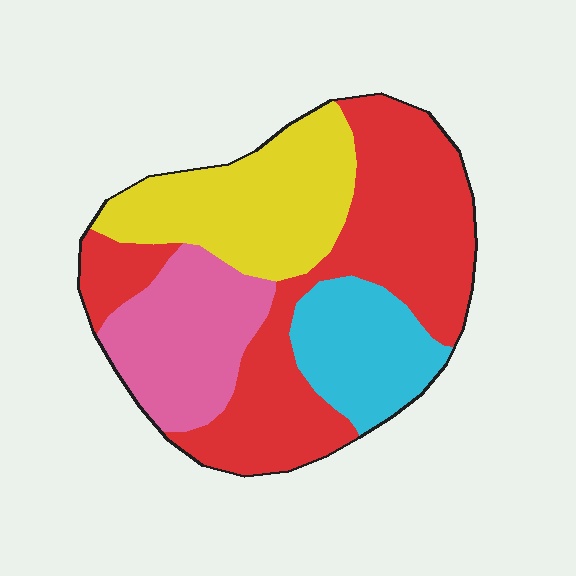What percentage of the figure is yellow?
Yellow takes up between a sixth and a third of the figure.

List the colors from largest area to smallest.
From largest to smallest: red, yellow, pink, cyan.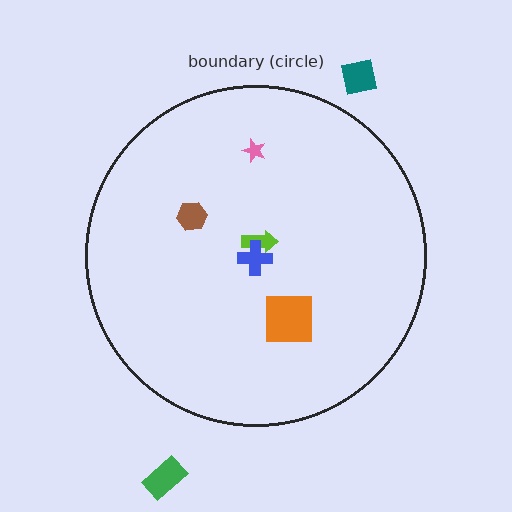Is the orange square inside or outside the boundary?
Inside.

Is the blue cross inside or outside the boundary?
Inside.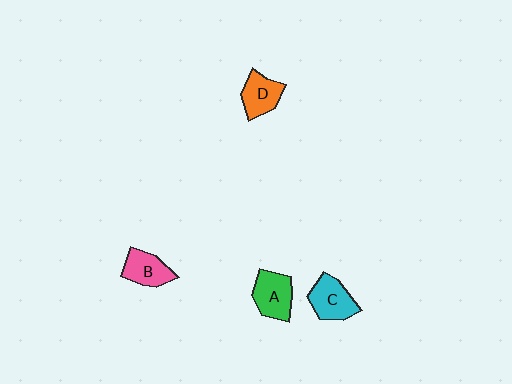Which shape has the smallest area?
Shape B (pink).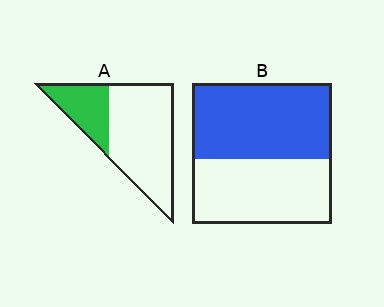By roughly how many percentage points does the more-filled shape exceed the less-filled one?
By roughly 25 percentage points (B over A).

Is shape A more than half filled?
No.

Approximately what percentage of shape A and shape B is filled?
A is approximately 30% and B is approximately 55%.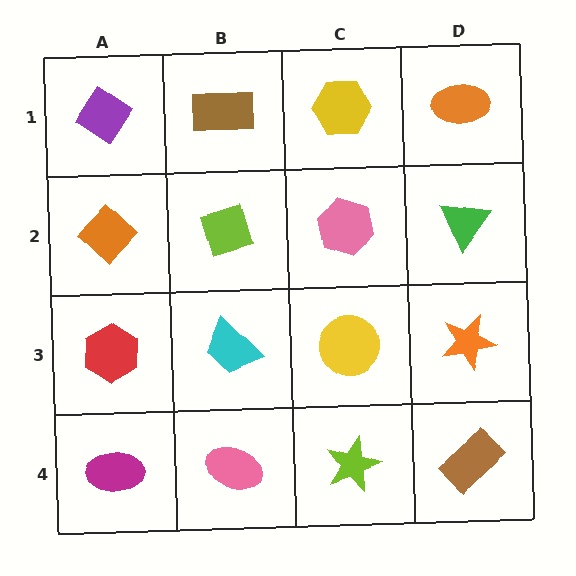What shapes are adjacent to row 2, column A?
A purple diamond (row 1, column A), a red hexagon (row 3, column A), a lime diamond (row 2, column B).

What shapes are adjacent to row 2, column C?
A yellow hexagon (row 1, column C), a yellow circle (row 3, column C), a lime diamond (row 2, column B), a green triangle (row 2, column D).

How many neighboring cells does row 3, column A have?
3.